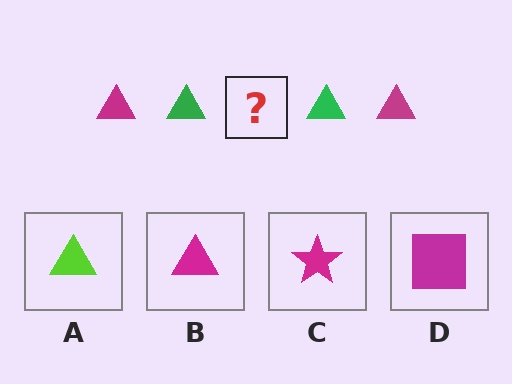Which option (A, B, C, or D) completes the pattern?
B.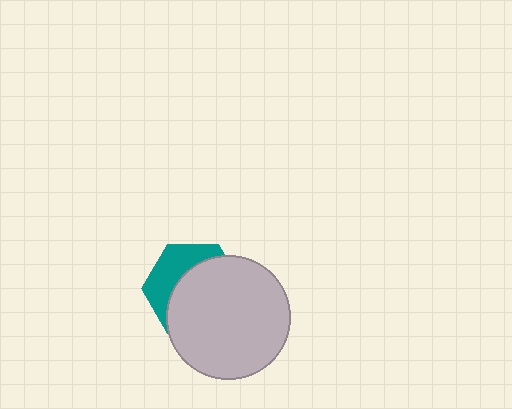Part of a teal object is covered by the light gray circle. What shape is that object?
It is a hexagon.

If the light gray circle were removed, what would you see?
You would see the complete teal hexagon.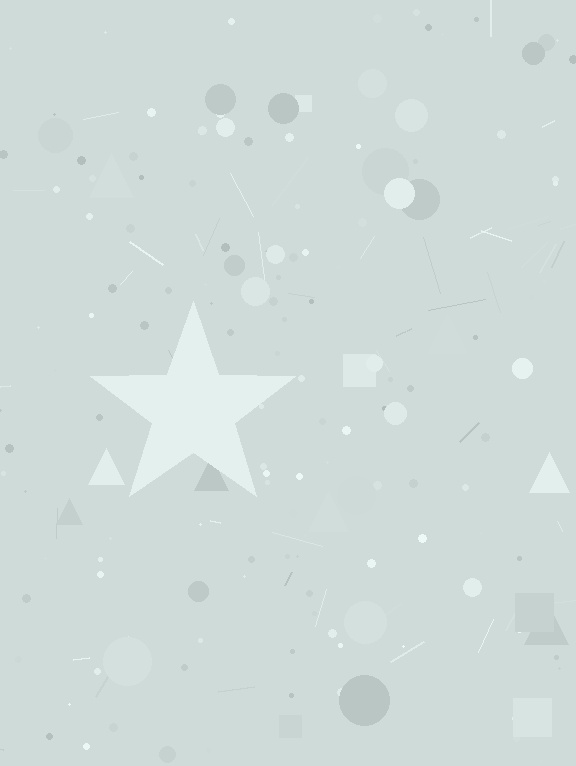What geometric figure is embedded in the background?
A star is embedded in the background.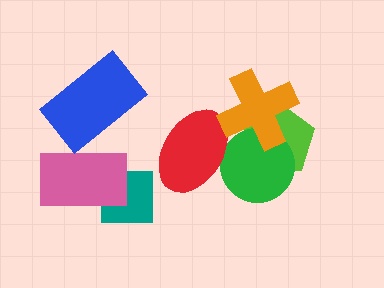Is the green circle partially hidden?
Yes, it is partially covered by another shape.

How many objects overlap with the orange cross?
3 objects overlap with the orange cross.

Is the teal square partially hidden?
Yes, it is partially covered by another shape.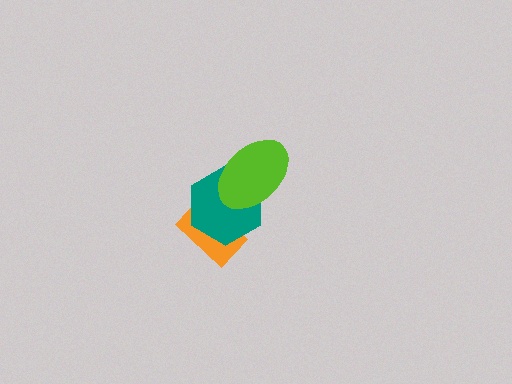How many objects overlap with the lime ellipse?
1 object overlaps with the lime ellipse.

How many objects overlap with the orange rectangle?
1 object overlaps with the orange rectangle.